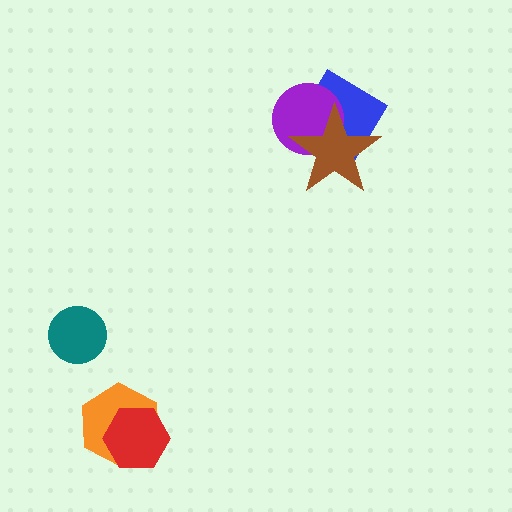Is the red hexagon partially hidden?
No, no other shape covers it.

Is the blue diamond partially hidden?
Yes, it is partially covered by another shape.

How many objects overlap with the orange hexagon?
1 object overlaps with the orange hexagon.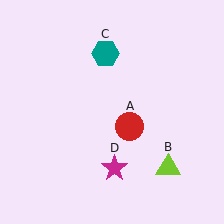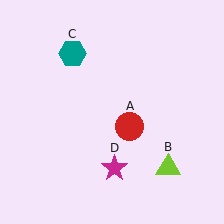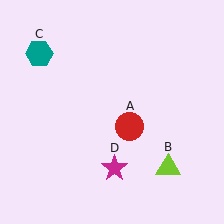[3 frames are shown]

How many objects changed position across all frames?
1 object changed position: teal hexagon (object C).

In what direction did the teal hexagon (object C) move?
The teal hexagon (object C) moved left.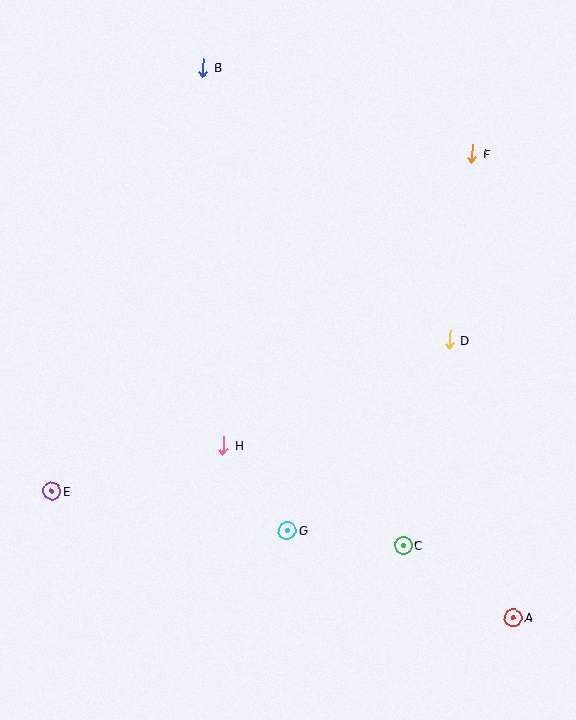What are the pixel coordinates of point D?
Point D is at (449, 340).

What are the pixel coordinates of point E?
Point E is at (52, 491).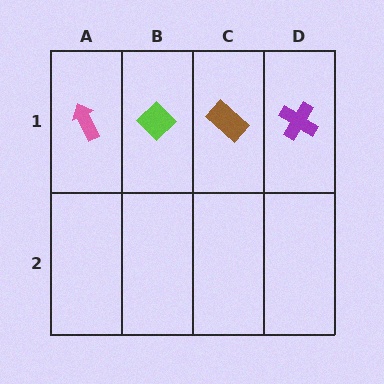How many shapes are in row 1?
4 shapes.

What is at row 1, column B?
A lime diamond.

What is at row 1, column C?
A brown rectangle.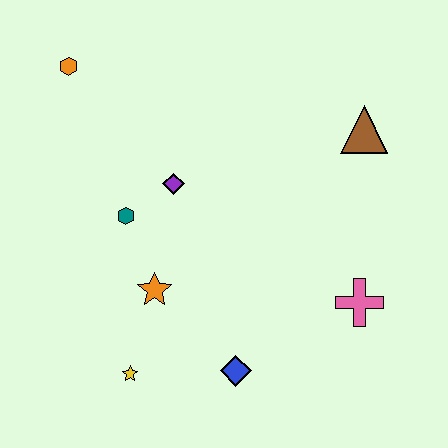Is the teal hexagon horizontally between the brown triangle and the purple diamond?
No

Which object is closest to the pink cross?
The blue diamond is closest to the pink cross.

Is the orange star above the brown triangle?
No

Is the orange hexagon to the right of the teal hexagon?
No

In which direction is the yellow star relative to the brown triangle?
The yellow star is below the brown triangle.